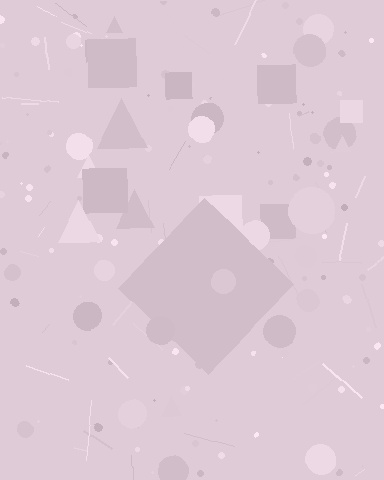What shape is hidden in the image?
A diamond is hidden in the image.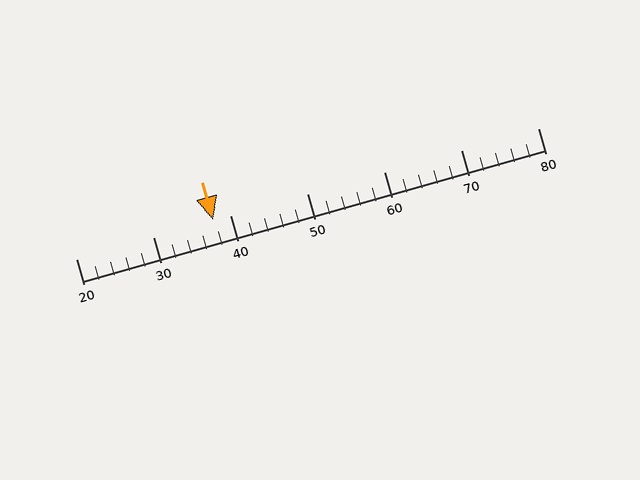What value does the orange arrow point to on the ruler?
The orange arrow points to approximately 38.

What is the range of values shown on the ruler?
The ruler shows values from 20 to 80.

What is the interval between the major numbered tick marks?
The major tick marks are spaced 10 units apart.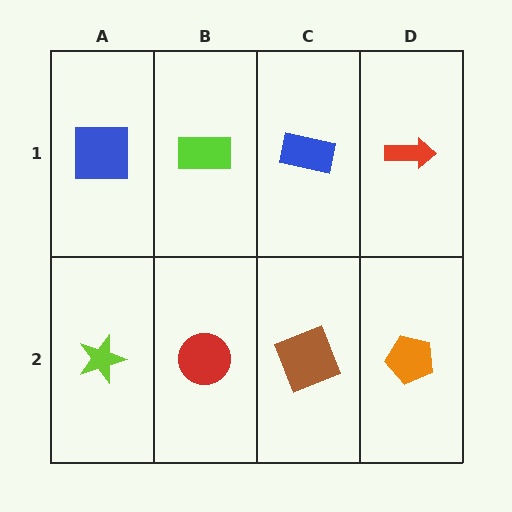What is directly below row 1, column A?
A lime star.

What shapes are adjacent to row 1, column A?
A lime star (row 2, column A), a lime rectangle (row 1, column B).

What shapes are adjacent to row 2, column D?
A red arrow (row 1, column D), a brown square (row 2, column C).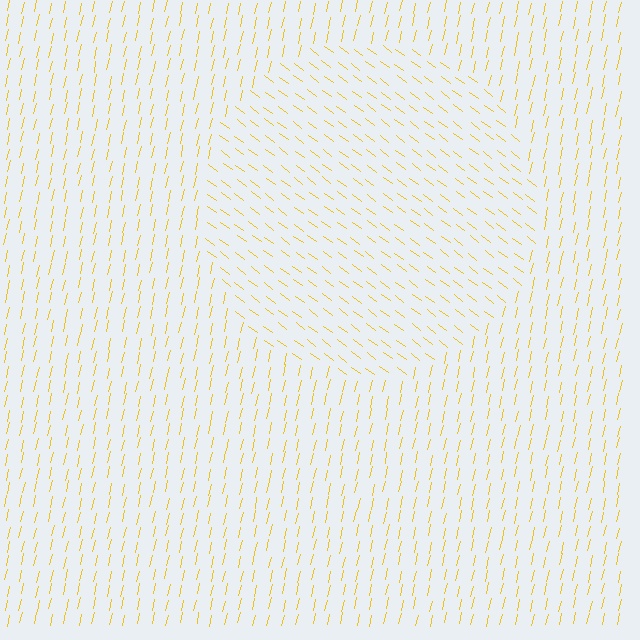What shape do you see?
I see a circle.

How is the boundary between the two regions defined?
The boundary is defined purely by a change in line orientation (approximately 66 degrees difference). All lines are the same color and thickness.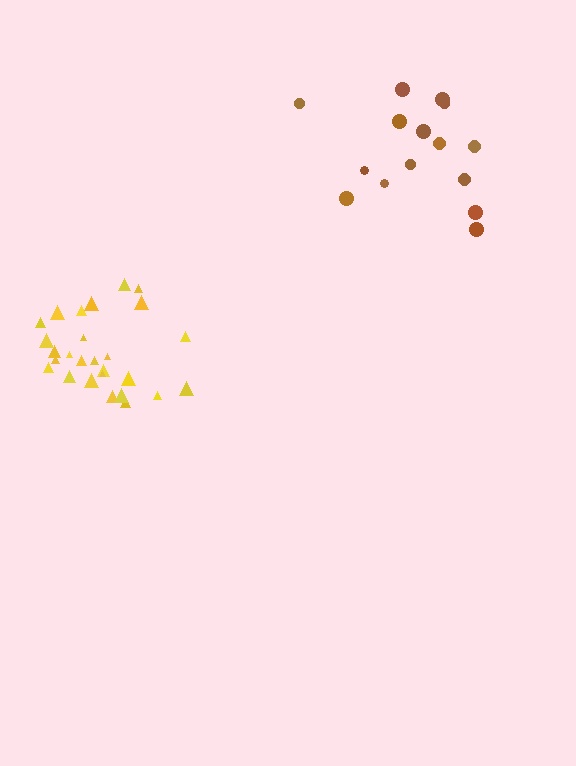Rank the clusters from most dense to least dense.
yellow, brown.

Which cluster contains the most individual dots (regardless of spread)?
Yellow (27).